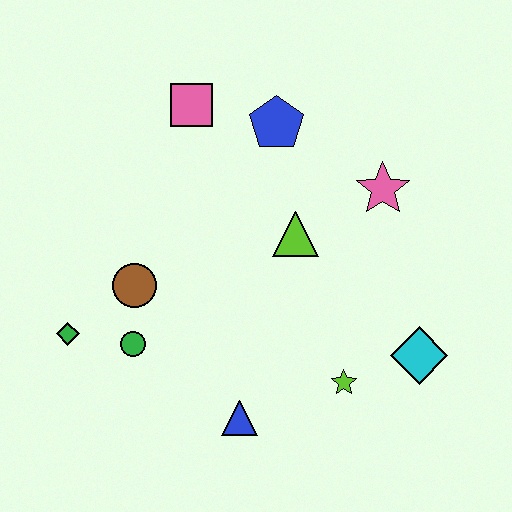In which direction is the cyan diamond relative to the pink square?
The cyan diamond is below the pink square.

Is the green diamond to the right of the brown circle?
No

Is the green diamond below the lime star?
No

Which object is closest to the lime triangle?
The pink star is closest to the lime triangle.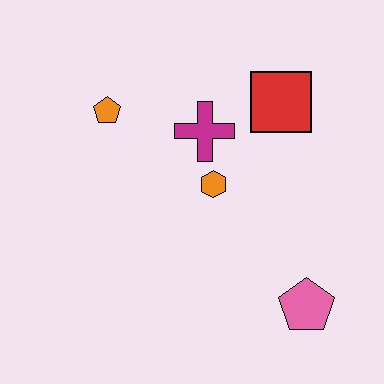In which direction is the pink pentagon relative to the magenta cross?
The pink pentagon is below the magenta cross.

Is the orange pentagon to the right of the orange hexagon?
No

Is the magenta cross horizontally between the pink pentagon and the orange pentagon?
Yes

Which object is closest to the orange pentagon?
The magenta cross is closest to the orange pentagon.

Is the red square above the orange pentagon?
Yes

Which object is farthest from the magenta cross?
The pink pentagon is farthest from the magenta cross.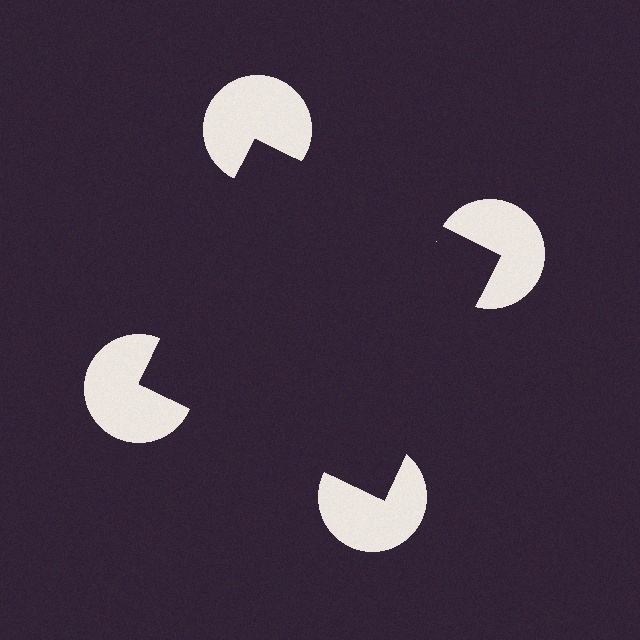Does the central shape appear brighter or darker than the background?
It typically appears slightly darker than the background, even though no actual brightness change is drawn.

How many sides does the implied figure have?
4 sides.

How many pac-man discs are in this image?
There are 4 — one at each vertex of the illusory square.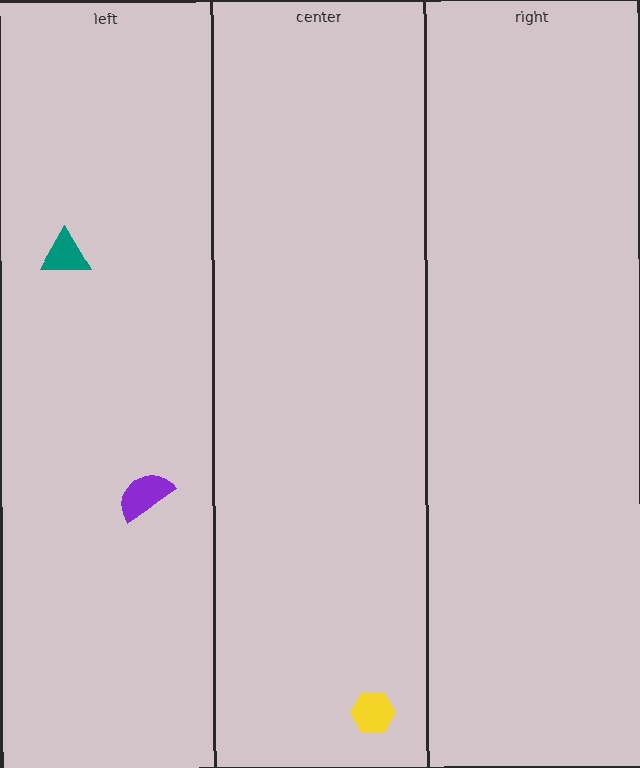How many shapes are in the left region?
2.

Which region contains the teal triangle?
The left region.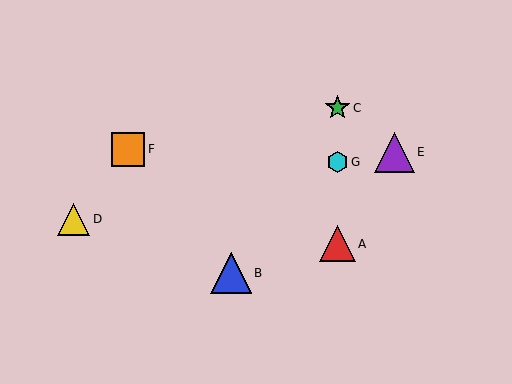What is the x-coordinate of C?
Object C is at x≈338.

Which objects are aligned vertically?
Objects A, C, G are aligned vertically.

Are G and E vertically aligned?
No, G is at x≈338 and E is at x≈394.